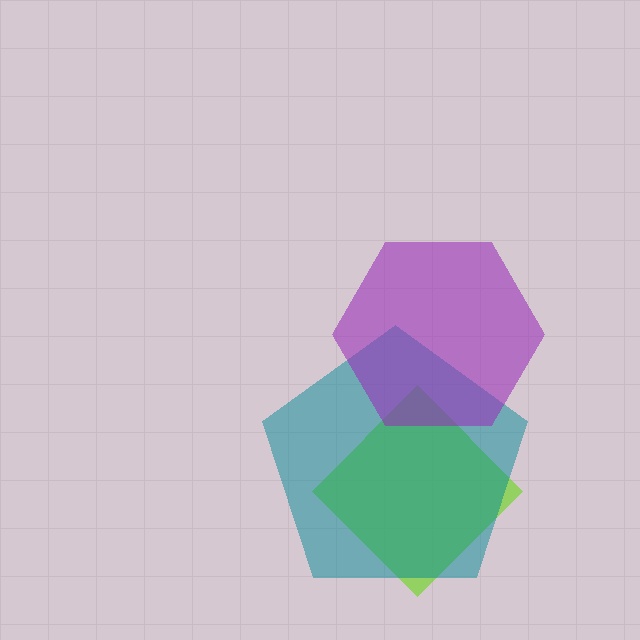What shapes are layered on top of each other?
The layered shapes are: a lime diamond, a teal pentagon, a purple hexagon.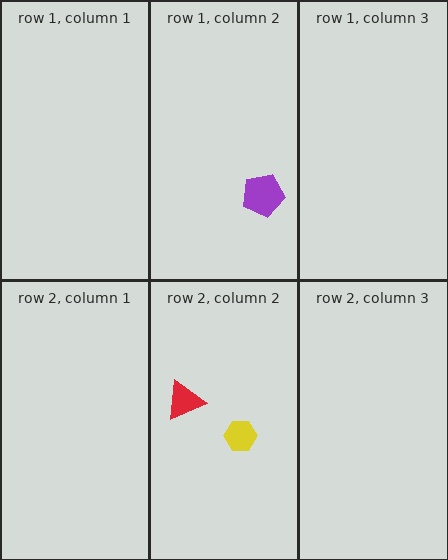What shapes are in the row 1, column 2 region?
The purple pentagon.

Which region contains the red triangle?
The row 2, column 2 region.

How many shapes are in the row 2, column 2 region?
2.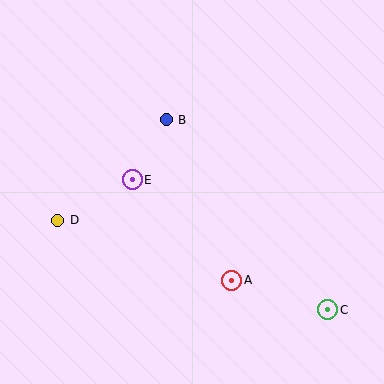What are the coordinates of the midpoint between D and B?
The midpoint between D and B is at (112, 170).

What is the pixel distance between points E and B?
The distance between E and B is 69 pixels.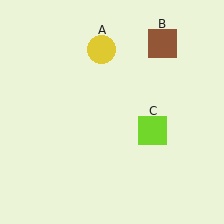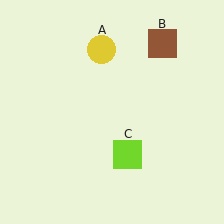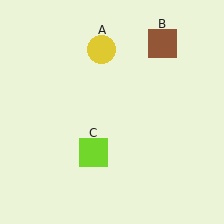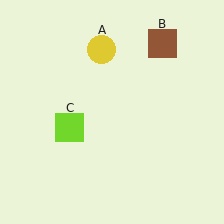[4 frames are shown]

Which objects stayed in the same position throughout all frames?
Yellow circle (object A) and brown square (object B) remained stationary.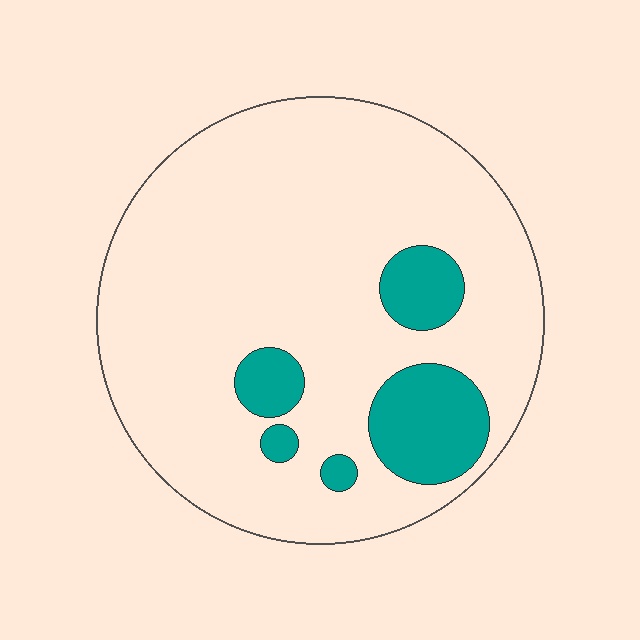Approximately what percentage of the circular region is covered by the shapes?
Approximately 15%.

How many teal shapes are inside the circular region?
5.